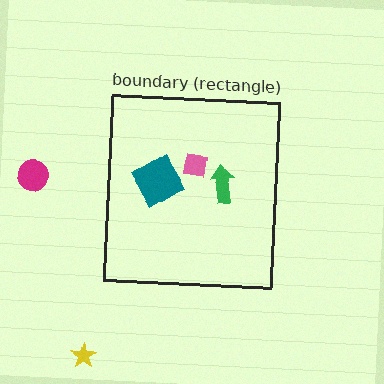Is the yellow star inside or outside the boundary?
Outside.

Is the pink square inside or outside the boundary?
Inside.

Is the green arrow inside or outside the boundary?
Inside.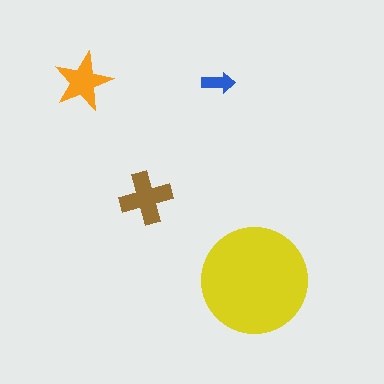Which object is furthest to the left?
The orange star is leftmost.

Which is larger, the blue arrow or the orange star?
The orange star.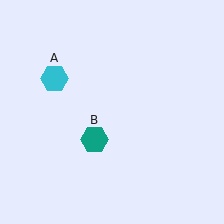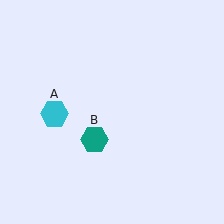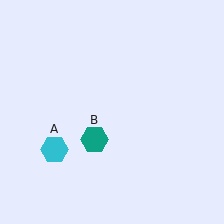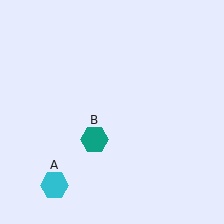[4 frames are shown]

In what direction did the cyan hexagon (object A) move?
The cyan hexagon (object A) moved down.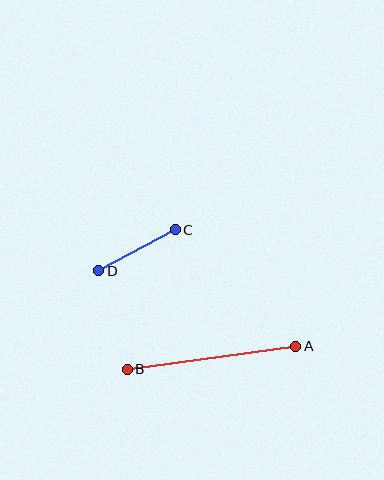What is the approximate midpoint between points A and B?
The midpoint is at approximately (211, 358) pixels.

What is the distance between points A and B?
The distance is approximately 170 pixels.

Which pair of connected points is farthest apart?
Points A and B are farthest apart.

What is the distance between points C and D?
The distance is approximately 86 pixels.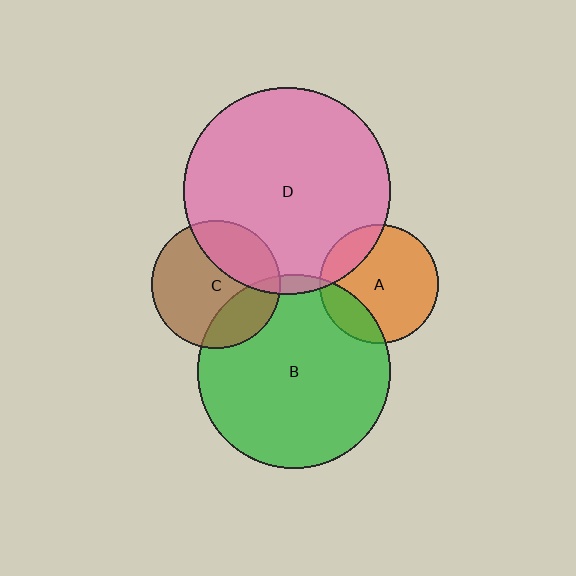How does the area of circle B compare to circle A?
Approximately 2.6 times.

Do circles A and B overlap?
Yes.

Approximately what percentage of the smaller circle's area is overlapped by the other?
Approximately 20%.